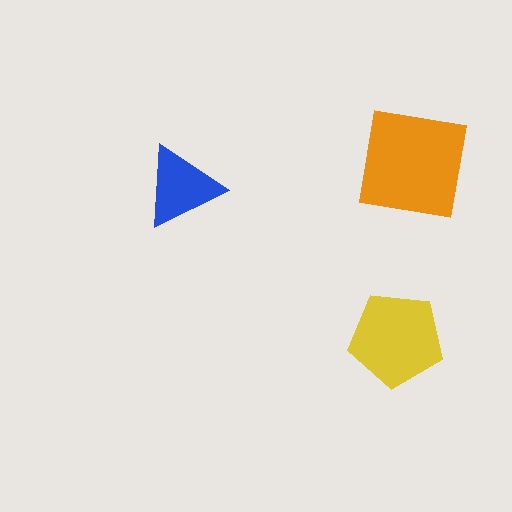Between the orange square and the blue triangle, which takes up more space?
The orange square.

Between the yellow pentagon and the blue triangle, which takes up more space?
The yellow pentagon.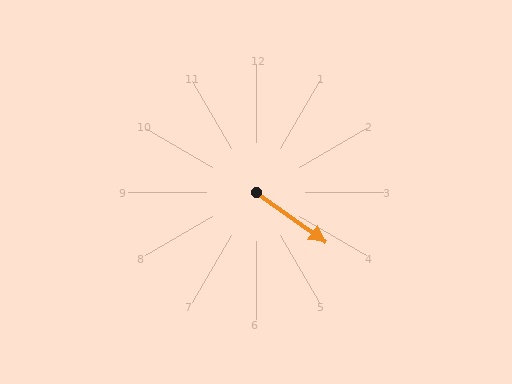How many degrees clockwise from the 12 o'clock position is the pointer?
Approximately 126 degrees.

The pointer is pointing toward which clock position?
Roughly 4 o'clock.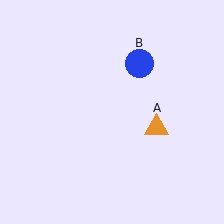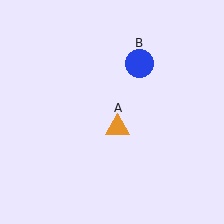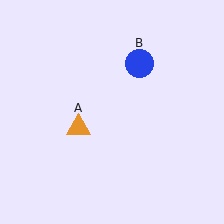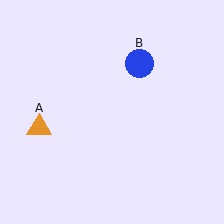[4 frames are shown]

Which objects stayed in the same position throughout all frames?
Blue circle (object B) remained stationary.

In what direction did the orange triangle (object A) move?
The orange triangle (object A) moved left.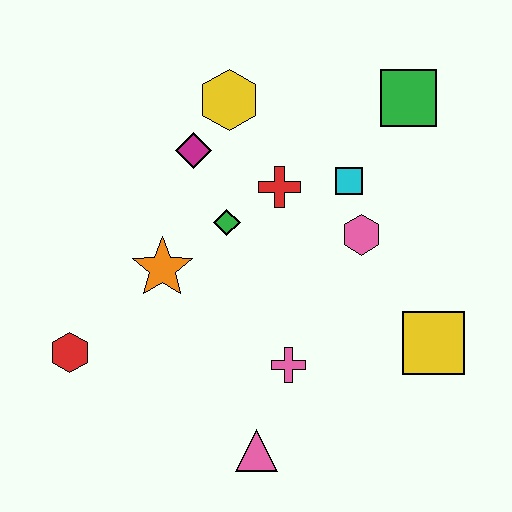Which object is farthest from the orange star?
The green square is farthest from the orange star.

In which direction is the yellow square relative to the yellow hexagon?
The yellow square is below the yellow hexagon.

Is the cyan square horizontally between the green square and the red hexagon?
Yes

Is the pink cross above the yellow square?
No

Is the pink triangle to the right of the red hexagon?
Yes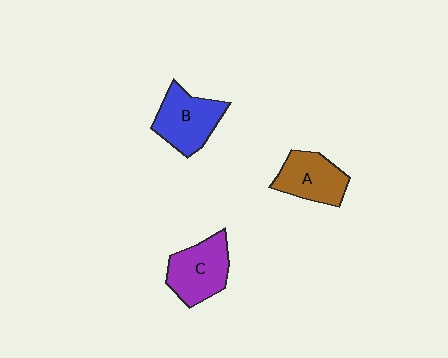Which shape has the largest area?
Shape C (purple).